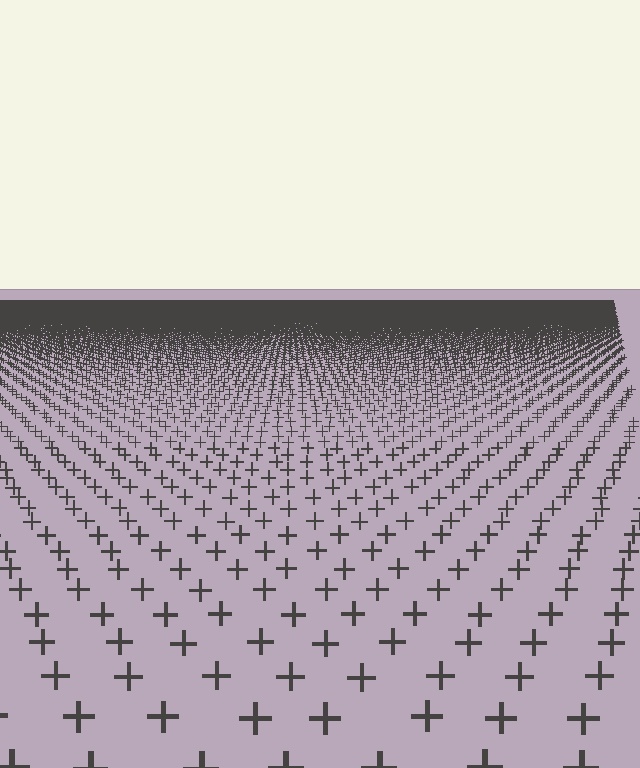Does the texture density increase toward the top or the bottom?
Density increases toward the top.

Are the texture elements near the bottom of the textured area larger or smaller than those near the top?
Larger. Near the bottom, elements are closer to the viewer and appear at a bigger on-screen size.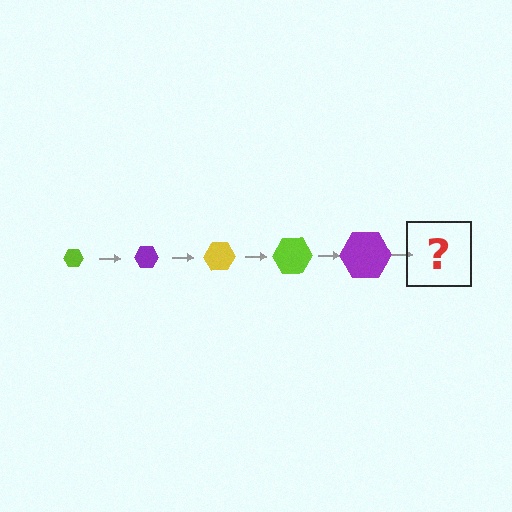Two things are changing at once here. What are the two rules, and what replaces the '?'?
The two rules are that the hexagon grows larger each step and the color cycles through lime, purple, and yellow. The '?' should be a yellow hexagon, larger than the previous one.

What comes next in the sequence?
The next element should be a yellow hexagon, larger than the previous one.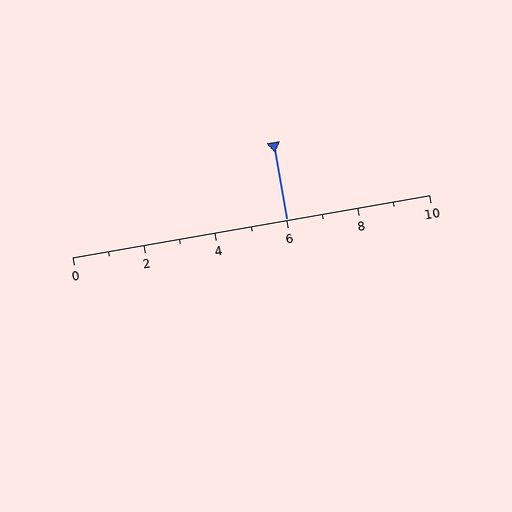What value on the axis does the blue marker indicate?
The marker indicates approximately 6.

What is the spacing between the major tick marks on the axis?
The major ticks are spaced 2 apart.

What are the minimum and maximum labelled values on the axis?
The axis runs from 0 to 10.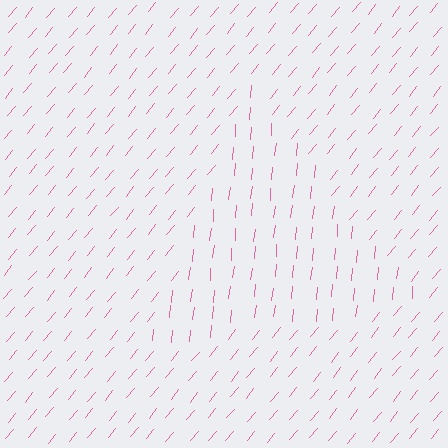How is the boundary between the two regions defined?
The boundary is defined purely by a change in line orientation (approximately 33 degrees difference). All lines are the same color and thickness.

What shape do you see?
I see a triangle.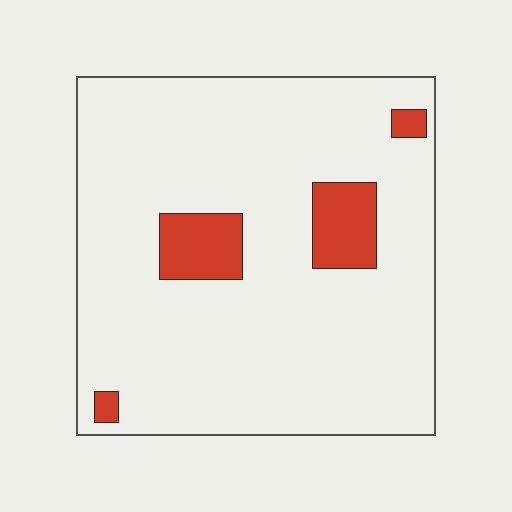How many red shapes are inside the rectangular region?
4.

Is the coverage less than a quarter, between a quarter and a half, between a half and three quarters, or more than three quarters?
Less than a quarter.